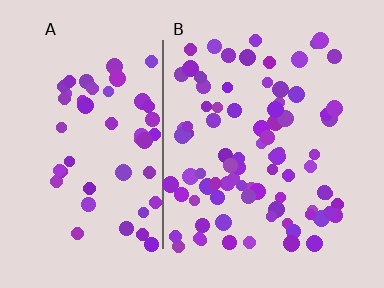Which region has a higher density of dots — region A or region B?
B (the right).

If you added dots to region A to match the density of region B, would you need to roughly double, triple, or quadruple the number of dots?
Approximately double.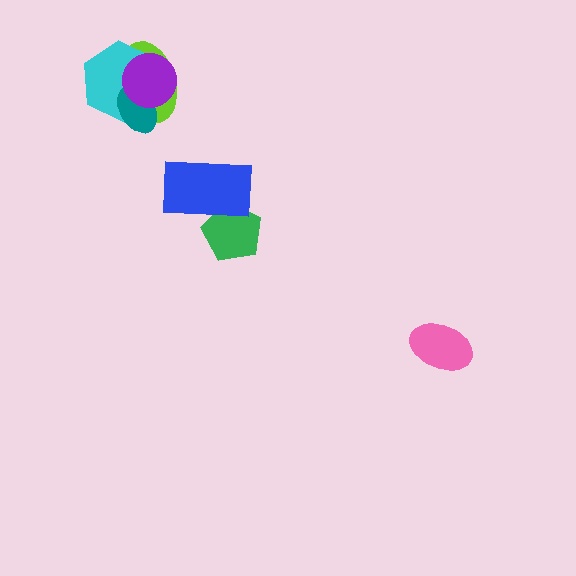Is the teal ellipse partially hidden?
Yes, it is partially covered by another shape.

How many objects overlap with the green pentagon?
1 object overlaps with the green pentagon.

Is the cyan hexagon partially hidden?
Yes, it is partially covered by another shape.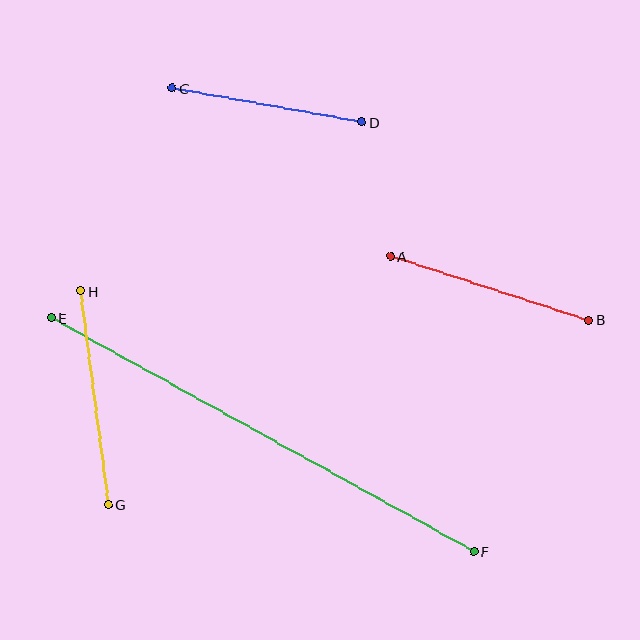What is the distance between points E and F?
The distance is approximately 483 pixels.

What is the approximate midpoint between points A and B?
The midpoint is at approximately (490, 288) pixels.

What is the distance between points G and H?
The distance is approximately 216 pixels.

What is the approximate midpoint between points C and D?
The midpoint is at approximately (267, 105) pixels.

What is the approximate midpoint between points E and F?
The midpoint is at approximately (262, 435) pixels.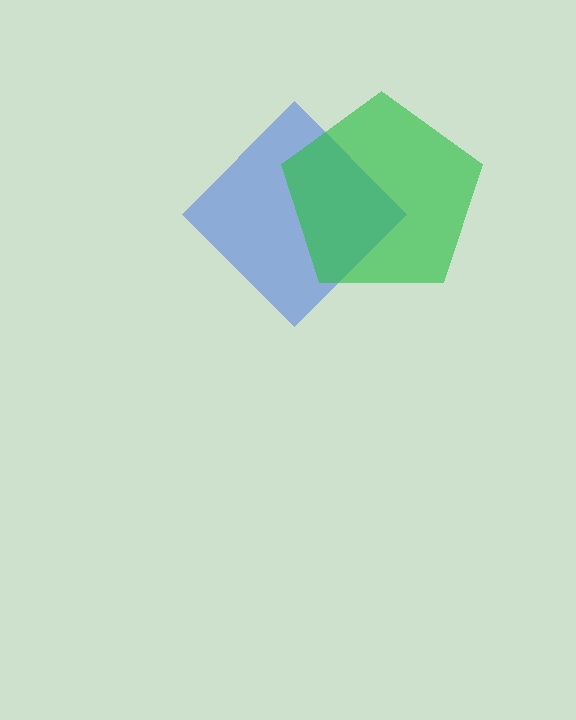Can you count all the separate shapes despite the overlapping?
Yes, there are 2 separate shapes.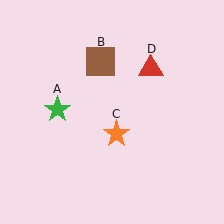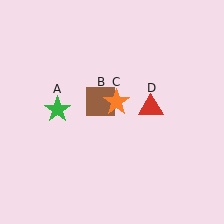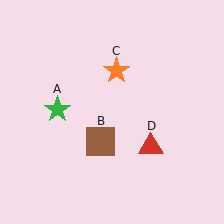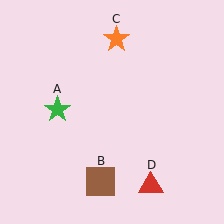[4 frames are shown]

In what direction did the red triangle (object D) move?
The red triangle (object D) moved down.